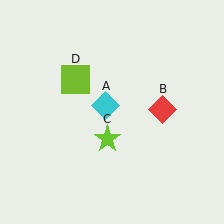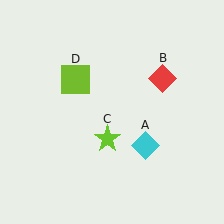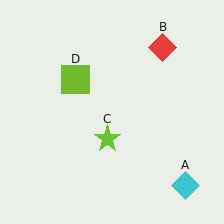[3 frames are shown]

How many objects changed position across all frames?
2 objects changed position: cyan diamond (object A), red diamond (object B).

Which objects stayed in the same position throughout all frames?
Lime star (object C) and lime square (object D) remained stationary.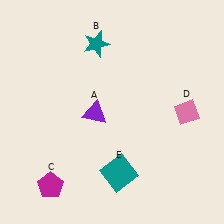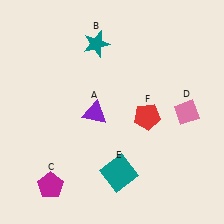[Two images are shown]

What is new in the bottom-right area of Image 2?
A red pentagon (F) was added in the bottom-right area of Image 2.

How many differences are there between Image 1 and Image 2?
There is 1 difference between the two images.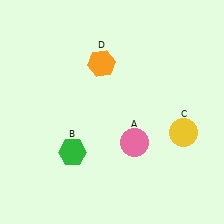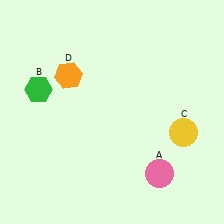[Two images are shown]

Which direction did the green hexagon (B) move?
The green hexagon (B) moved up.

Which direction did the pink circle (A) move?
The pink circle (A) moved down.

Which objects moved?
The objects that moved are: the pink circle (A), the green hexagon (B), the orange hexagon (D).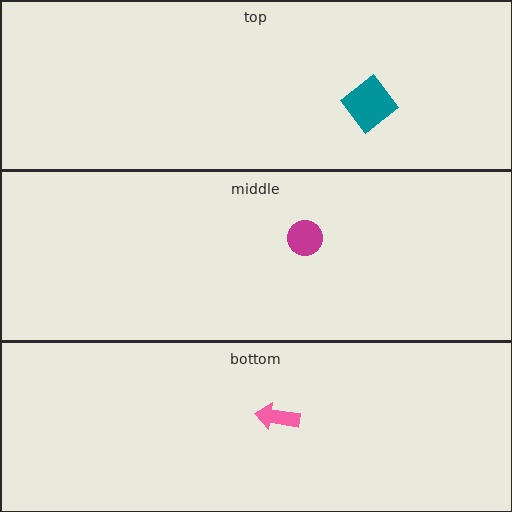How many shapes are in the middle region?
1.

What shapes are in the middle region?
The magenta circle.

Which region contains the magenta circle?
The middle region.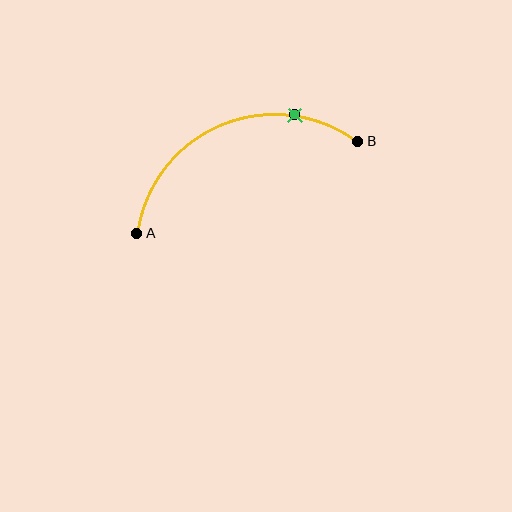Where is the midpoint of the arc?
The arc midpoint is the point on the curve farthest from the straight line joining A and B. It sits above that line.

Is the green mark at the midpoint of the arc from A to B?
No. The green mark lies on the arc but is closer to endpoint B. The arc midpoint would be at the point on the curve equidistant along the arc from both A and B.